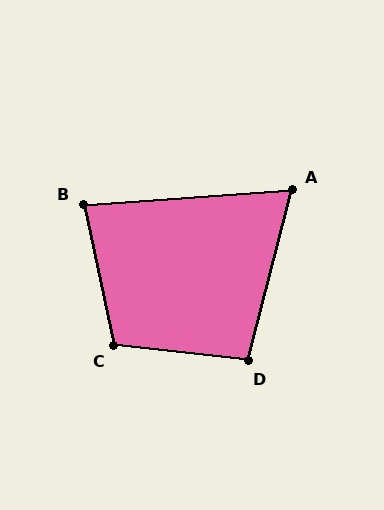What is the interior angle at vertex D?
Approximately 98 degrees (obtuse).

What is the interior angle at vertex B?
Approximately 82 degrees (acute).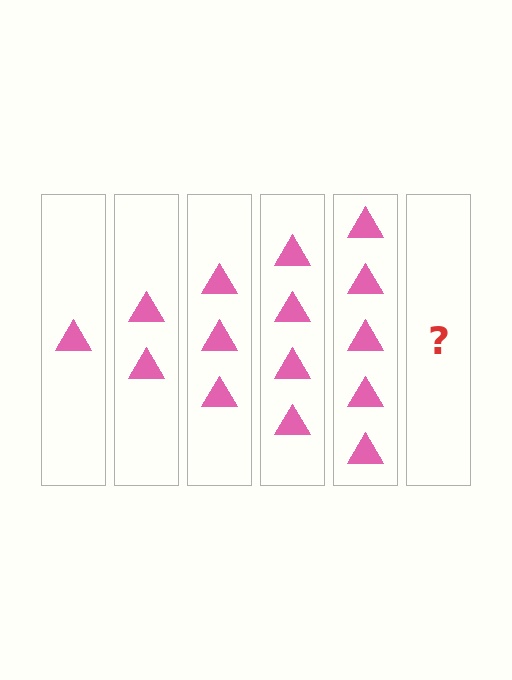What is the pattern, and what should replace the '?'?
The pattern is that each step adds one more triangle. The '?' should be 6 triangles.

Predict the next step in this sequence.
The next step is 6 triangles.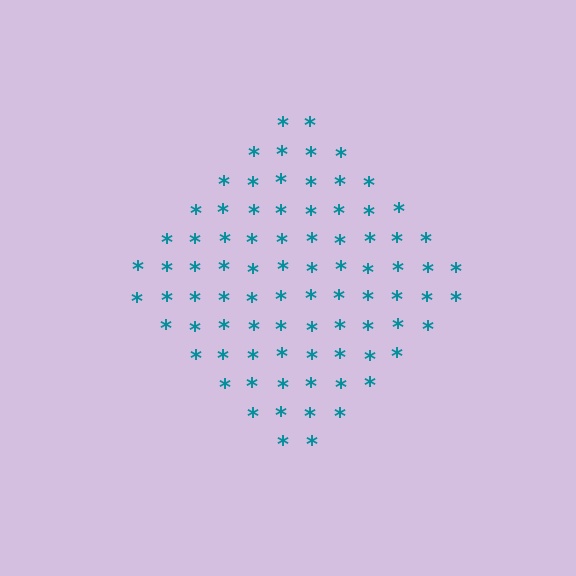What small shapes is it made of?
It is made of small asterisks.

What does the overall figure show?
The overall figure shows a diamond.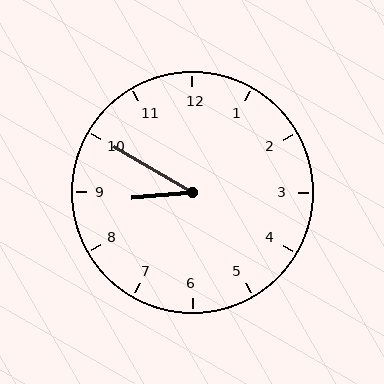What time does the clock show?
8:50.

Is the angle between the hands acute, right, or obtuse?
It is acute.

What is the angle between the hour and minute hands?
Approximately 35 degrees.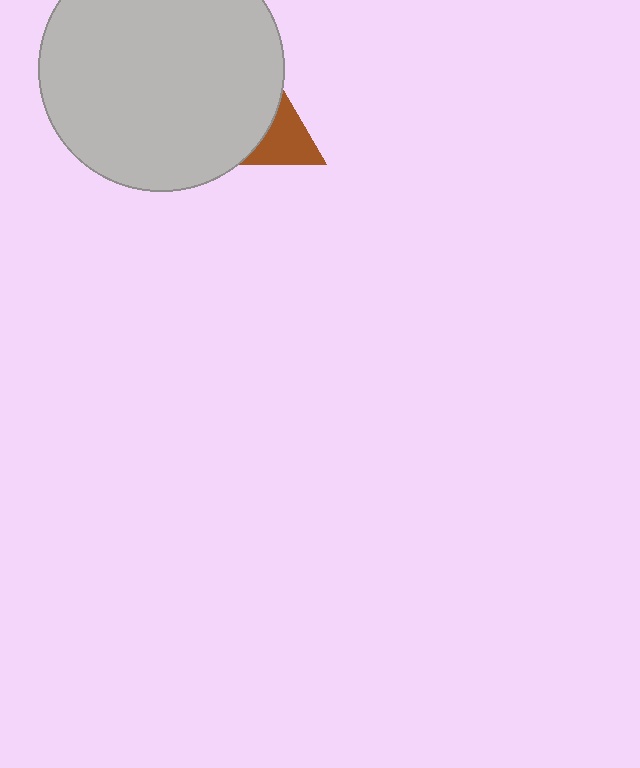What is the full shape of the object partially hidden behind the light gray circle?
The partially hidden object is a brown triangle.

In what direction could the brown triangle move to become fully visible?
The brown triangle could move right. That would shift it out from behind the light gray circle entirely.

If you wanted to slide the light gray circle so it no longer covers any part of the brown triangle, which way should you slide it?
Slide it left — that is the most direct way to separate the two shapes.